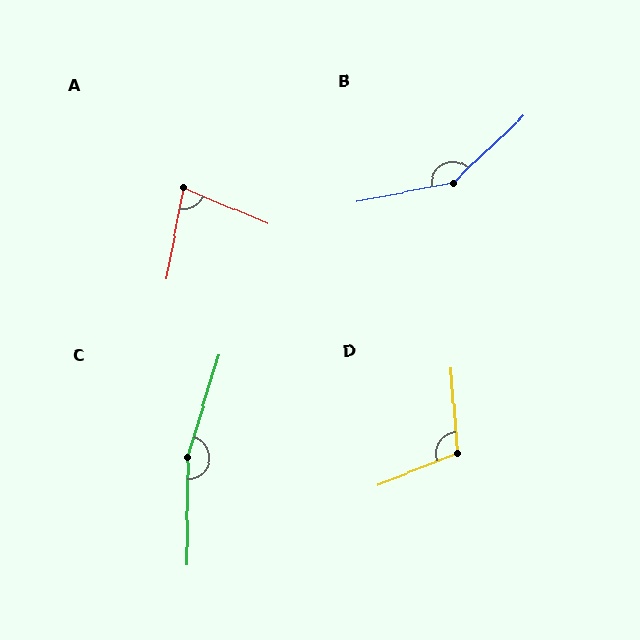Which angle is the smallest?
A, at approximately 78 degrees.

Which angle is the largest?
C, at approximately 164 degrees.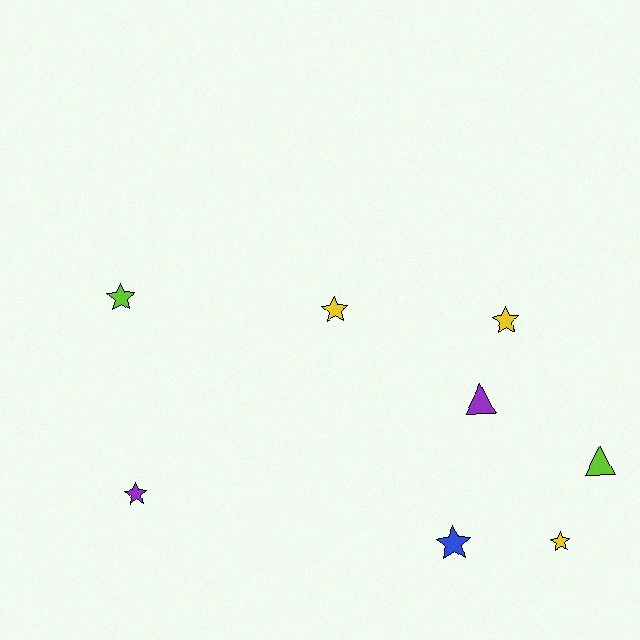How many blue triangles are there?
There are no blue triangles.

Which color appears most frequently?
Yellow, with 3 objects.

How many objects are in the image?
There are 8 objects.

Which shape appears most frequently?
Star, with 6 objects.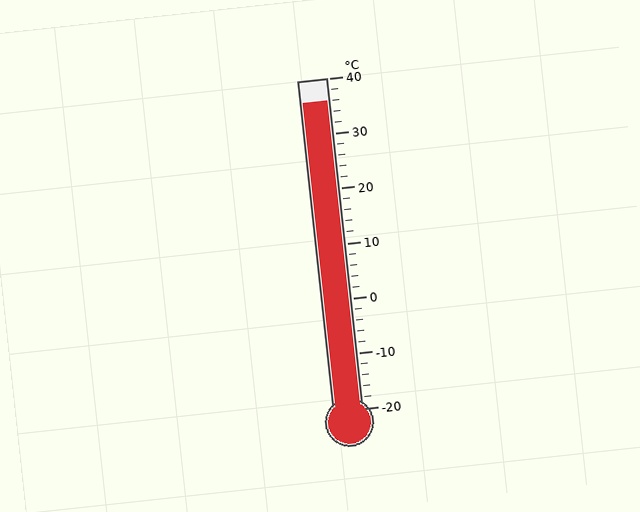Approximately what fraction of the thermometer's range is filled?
The thermometer is filled to approximately 95% of its range.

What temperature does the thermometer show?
The thermometer shows approximately 36°C.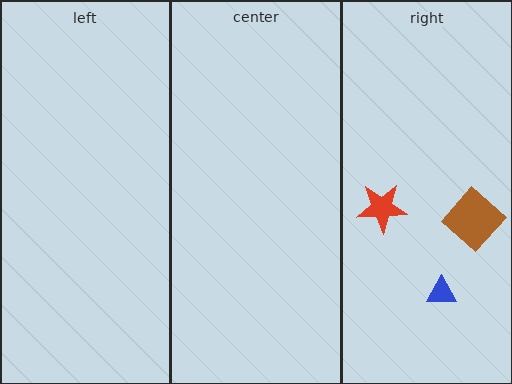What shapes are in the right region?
The brown diamond, the red star, the blue triangle.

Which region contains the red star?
The right region.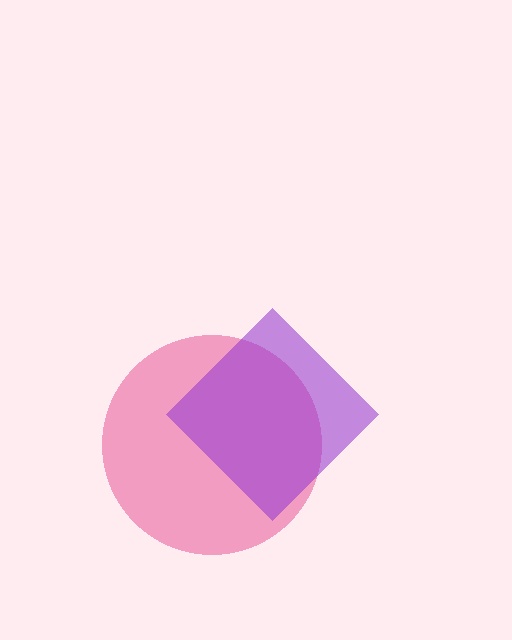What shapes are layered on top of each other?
The layered shapes are: a pink circle, a purple diamond.